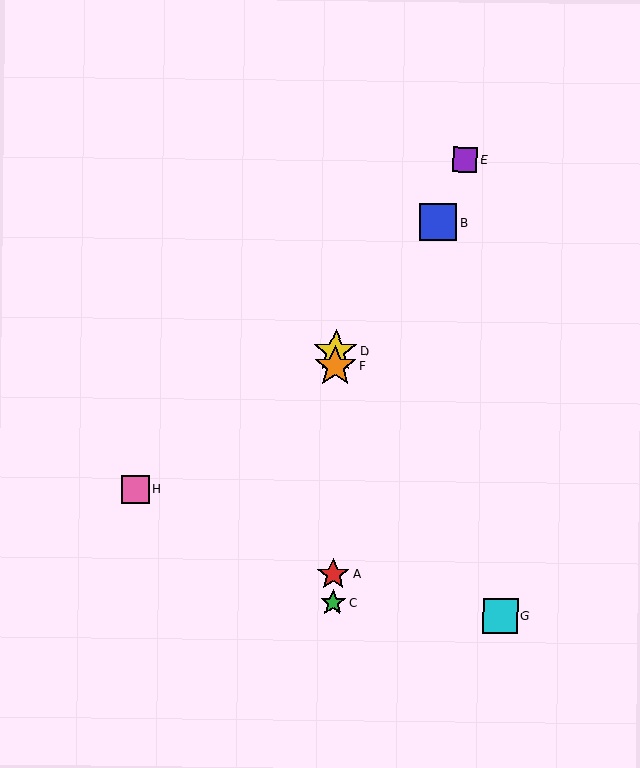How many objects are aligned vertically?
4 objects (A, C, D, F) are aligned vertically.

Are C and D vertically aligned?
Yes, both are at x≈333.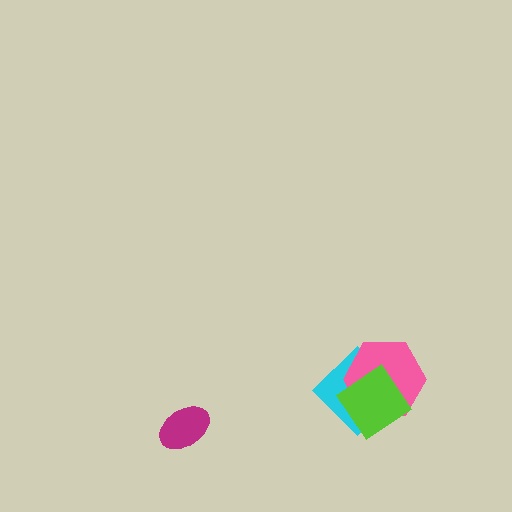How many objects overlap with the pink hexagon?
2 objects overlap with the pink hexagon.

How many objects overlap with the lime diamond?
2 objects overlap with the lime diamond.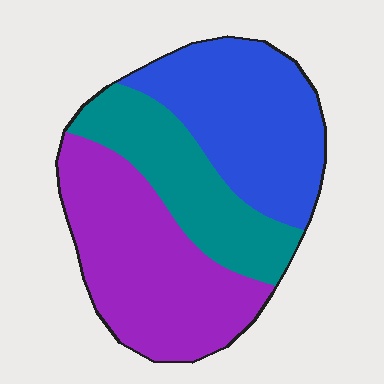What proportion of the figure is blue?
Blue covers 34% of the figure.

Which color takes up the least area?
Teal, at roughly 25%.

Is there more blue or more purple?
Purple.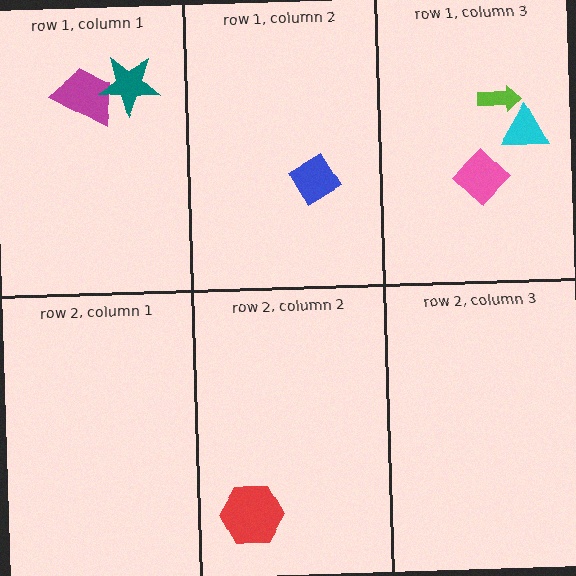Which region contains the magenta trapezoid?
The row 1, column 1 region.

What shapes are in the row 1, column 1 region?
The magenta trapezoid, the teal star.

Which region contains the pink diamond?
The row 1, column 3 region.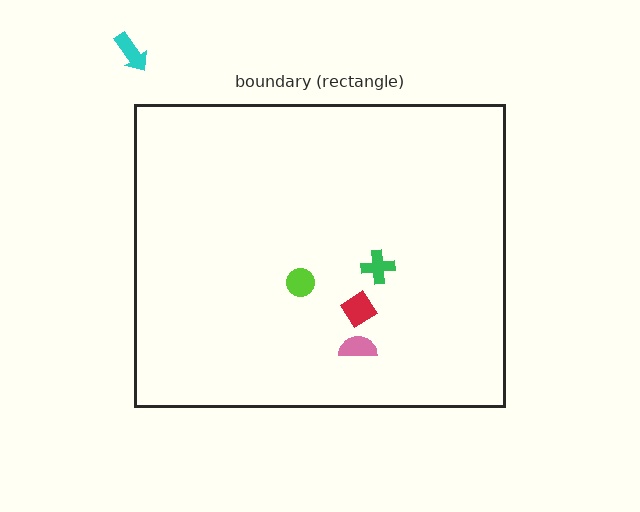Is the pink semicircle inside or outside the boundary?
Inside.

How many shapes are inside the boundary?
4 inside, 1 outside.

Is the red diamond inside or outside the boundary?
Inside.